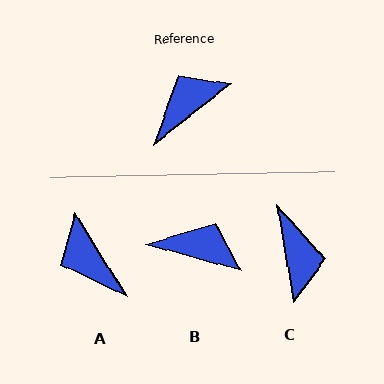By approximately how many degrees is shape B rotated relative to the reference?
Approximately 54 degrees clockwise.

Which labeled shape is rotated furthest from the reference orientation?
C, about 119 degrees away.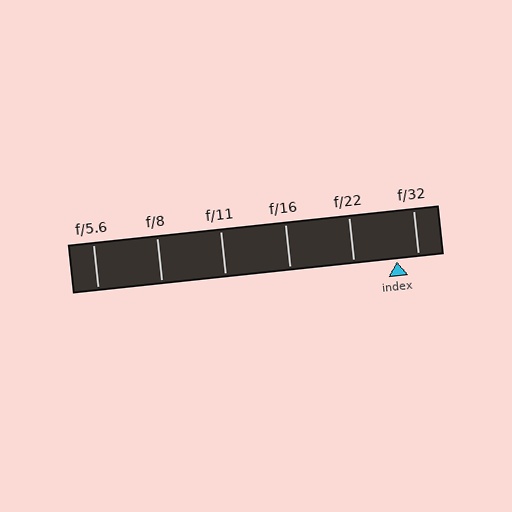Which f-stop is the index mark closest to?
The index mark is closest to f/32.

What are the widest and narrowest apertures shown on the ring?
The widest aperture shown is f/5.6 and the narrowest is f/32.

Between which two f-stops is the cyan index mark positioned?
The index mark is between f/22 and f/32.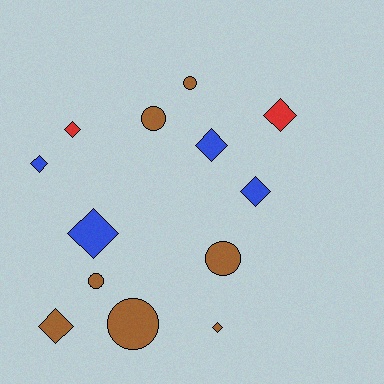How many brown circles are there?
There are 5 brown circles.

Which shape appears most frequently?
Diamond, with 8 objects.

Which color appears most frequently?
Brown, with 7 objects.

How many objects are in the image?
There are 13 objects.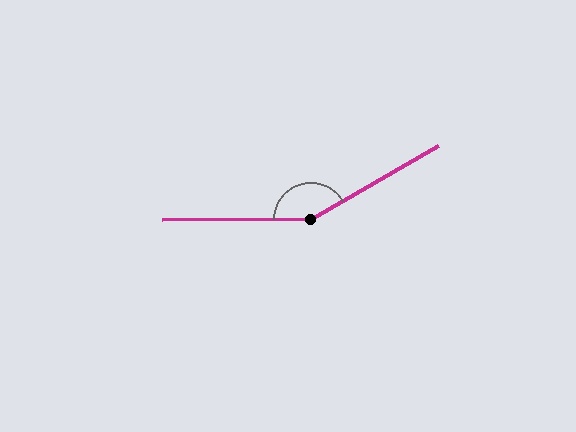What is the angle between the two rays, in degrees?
Approximately 150 degrees.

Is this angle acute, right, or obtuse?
It is obtuse.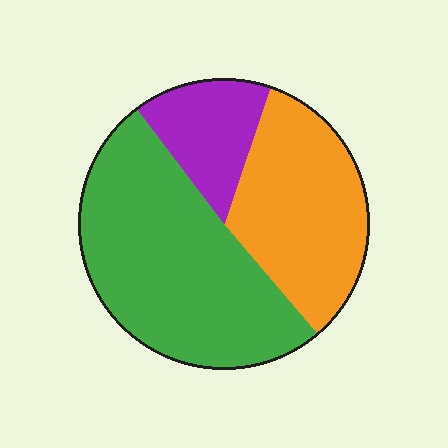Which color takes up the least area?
Purple, at roughly 15%.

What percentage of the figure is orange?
Orange takes up about one third (1/3) of the figure.